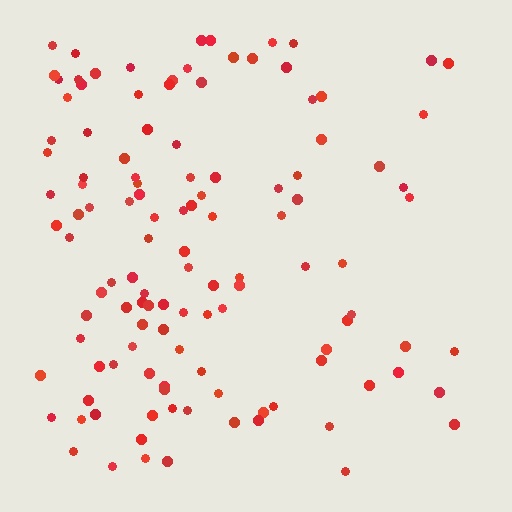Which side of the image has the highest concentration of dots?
The left.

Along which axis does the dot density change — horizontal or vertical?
Horizontal.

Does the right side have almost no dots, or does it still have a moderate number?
Still a moderate number, just noticeably fewer than the left.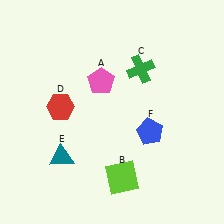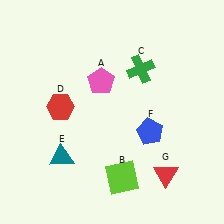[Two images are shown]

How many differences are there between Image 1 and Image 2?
There is 1 difference between the two images.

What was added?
A red triangle (G) was added in Image 2.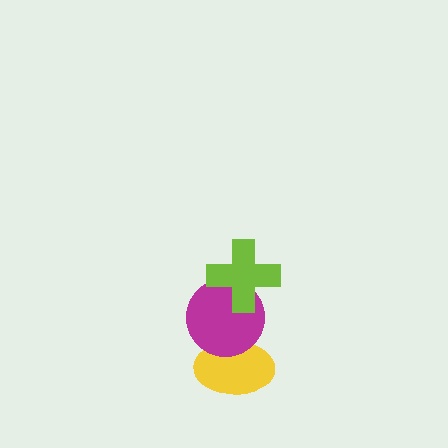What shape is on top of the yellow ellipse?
The magenta circle is on top of the yellow ellipse.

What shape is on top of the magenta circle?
The lime cross is on top of the magenta circle.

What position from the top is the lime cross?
The lime cross is 1st from the top.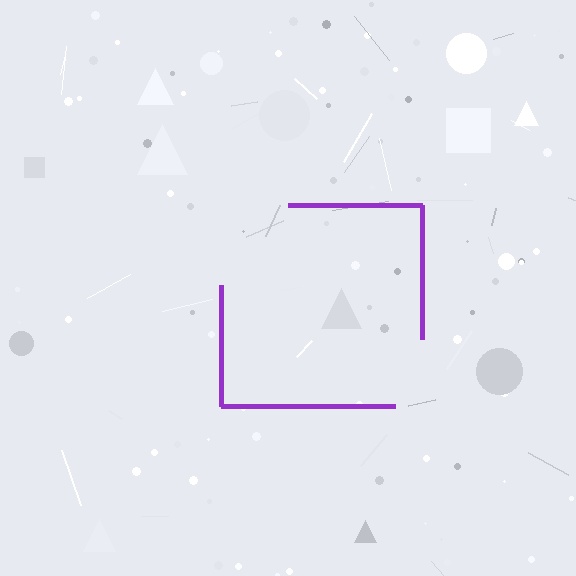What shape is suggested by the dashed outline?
The dashed outline suggests a square.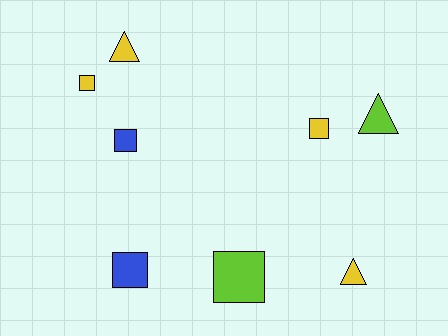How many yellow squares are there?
There are 2 yellow squares.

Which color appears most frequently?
Yellow, with 4 objects.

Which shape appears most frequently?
Square, with 5 objects.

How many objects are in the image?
There are 8 objects.